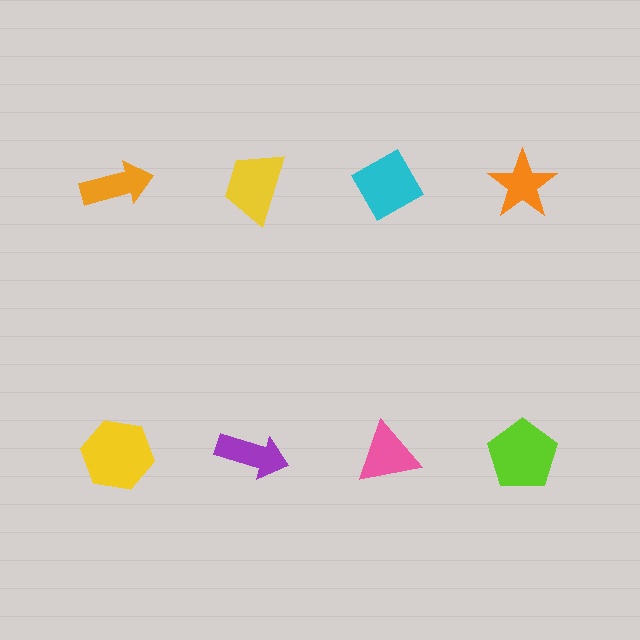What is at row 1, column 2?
A yellow trapezoid.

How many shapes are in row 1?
4 shapes.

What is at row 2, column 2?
A purple arrow.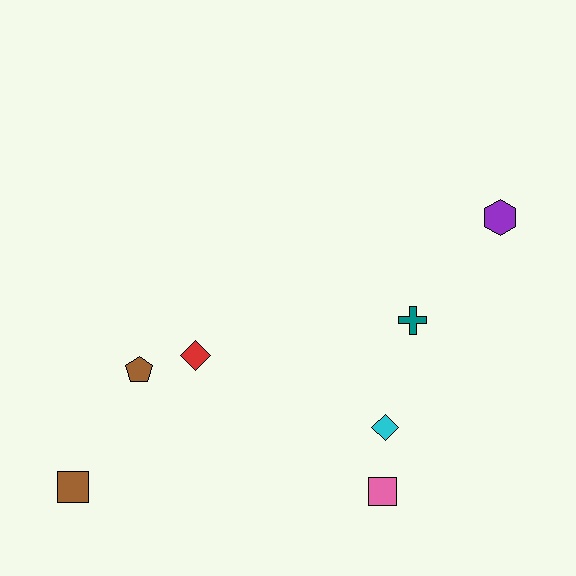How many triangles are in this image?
There are no triangles.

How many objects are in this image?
There are 7 objects.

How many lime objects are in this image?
There are no lime objects.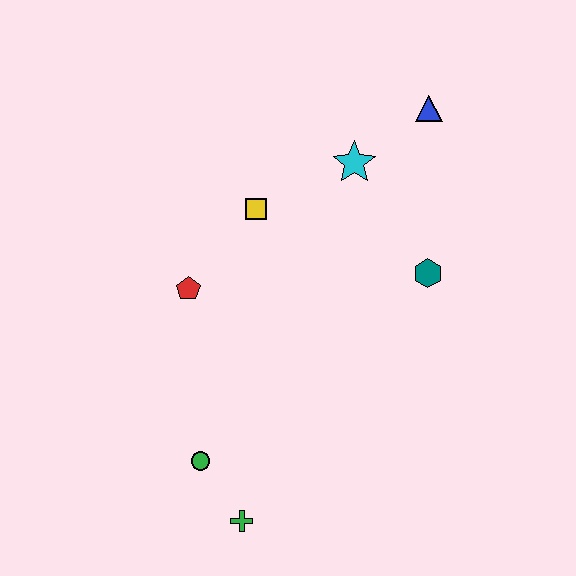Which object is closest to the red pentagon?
The yellow square is closest to the red pentagon.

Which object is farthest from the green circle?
The blue triangle is farthest from the green circle.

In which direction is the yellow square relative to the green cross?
The yellow square is above the green cross.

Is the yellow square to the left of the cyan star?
Yes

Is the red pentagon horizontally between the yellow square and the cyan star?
No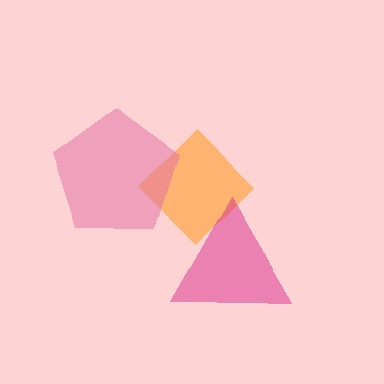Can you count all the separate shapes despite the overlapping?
Yes, there are 3 separate shapes.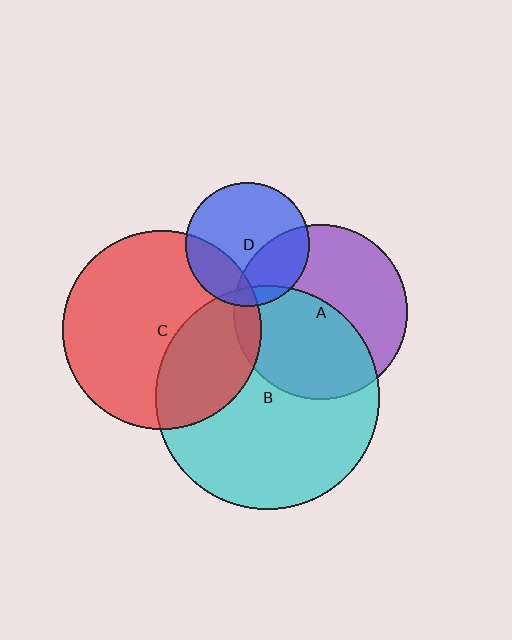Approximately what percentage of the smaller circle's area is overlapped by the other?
Approximately 5%.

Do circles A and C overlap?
Yes.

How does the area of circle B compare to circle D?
Approximately 3.3 times.